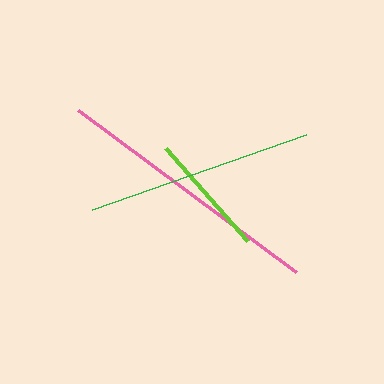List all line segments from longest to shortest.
From longest to shortest: pink, green, lime.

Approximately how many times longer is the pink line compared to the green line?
The pink line is approximately 1.2 times the length of the green line.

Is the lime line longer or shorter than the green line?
The green line is longer than the lime line.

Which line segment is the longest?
The pink line is the longest at approximately 271 pixels.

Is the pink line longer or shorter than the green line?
The pink line is longer than the green line.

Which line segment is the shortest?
The lime line is the shortest at approximately 124 pixels.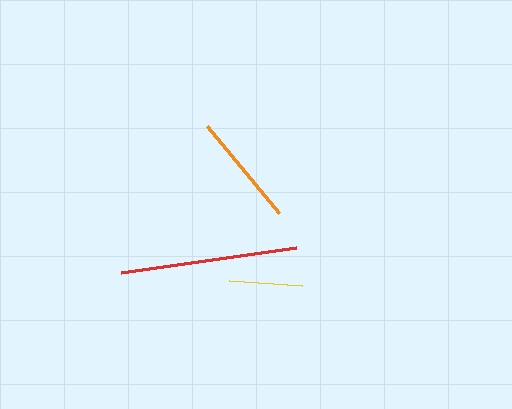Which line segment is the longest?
The red line is the longest at approximately 177 pixels.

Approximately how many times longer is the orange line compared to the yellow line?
The orange line is approximately 1.6 times the length of the yellow line.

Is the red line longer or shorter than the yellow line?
The red line is longer than the yellow line.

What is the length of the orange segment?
The orange segment is approximately 114 pixels long.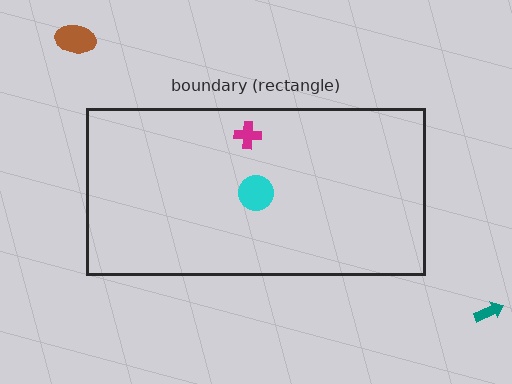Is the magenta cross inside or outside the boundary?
Inside.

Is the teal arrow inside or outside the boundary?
Outside.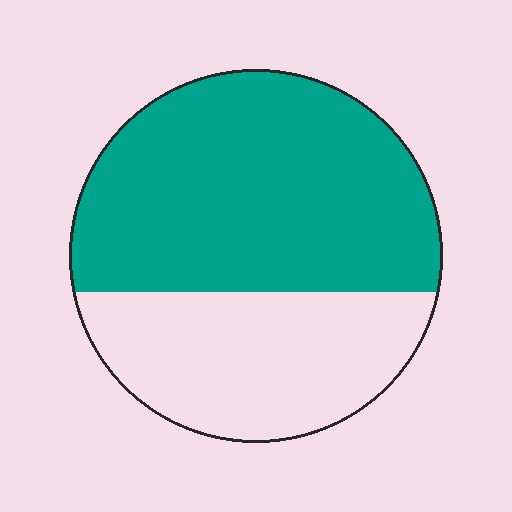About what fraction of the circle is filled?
About five eighths (5/8).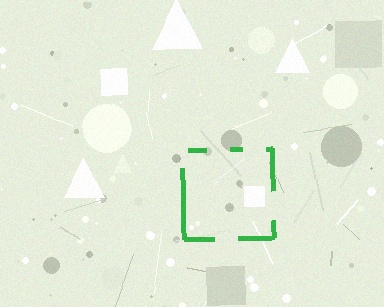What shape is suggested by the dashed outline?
The dashed outline suggests a square.